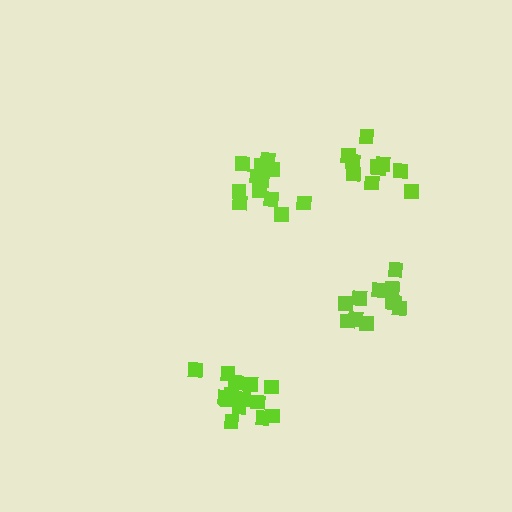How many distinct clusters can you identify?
There are 4 distinct clusters.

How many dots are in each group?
Group 1: 11 dots, Group 2: 10 dots, Group 3: 12 dots, Group 4: 15 dots (48 total).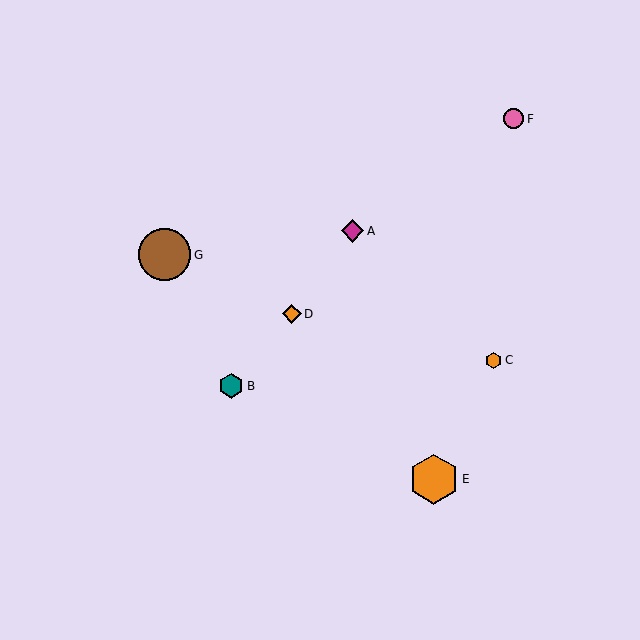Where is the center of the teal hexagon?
The center of the teal hexagon is at (231, 386).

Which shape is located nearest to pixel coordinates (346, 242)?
The magenta diamond (labeled A) at (353, 231) is nearest to that location.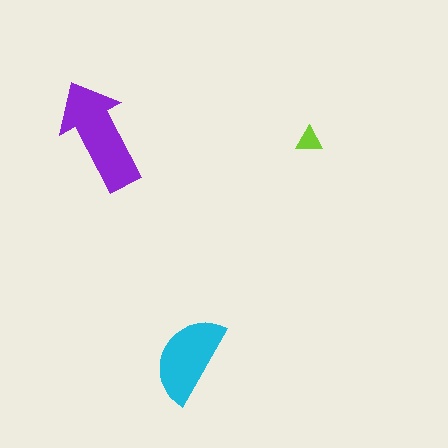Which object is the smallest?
The lime triangle.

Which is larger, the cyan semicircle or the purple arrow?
The purple arrow.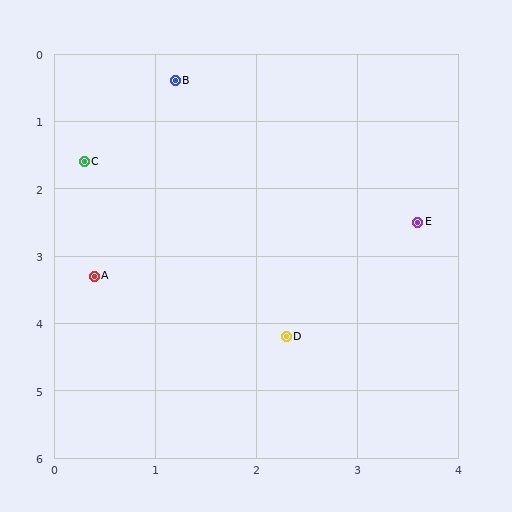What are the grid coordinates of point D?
Point D is at approximately (2.3, 4.2).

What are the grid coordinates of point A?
Point A is at approximately (0.4, 3.3).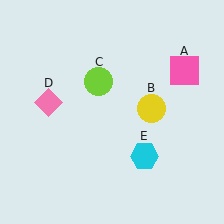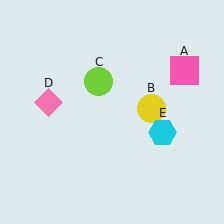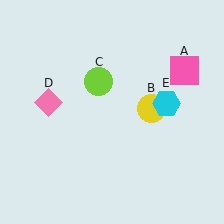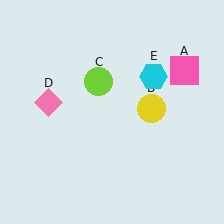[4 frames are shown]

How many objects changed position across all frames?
1 object changed position: cyan hexagon (object E).